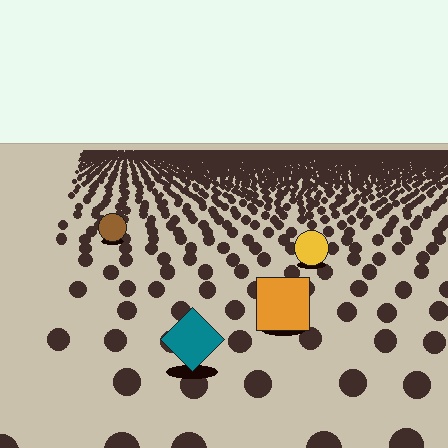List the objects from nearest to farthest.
From nearest to farthest: the teal diamond, the orange square, the yellow circle, the brown circle.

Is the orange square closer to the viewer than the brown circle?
Yes. The orange square is closer — you can tell from the texture gradient: the ground texture is coarser near it.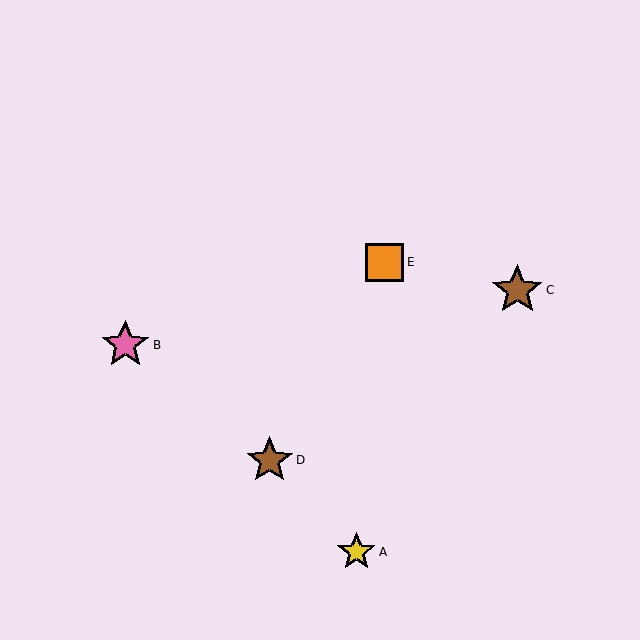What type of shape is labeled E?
Shape E is an orange square.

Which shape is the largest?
The brown star (labeled C) is the largest.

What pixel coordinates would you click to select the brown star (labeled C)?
Click at (517, 290) to select the brown star C.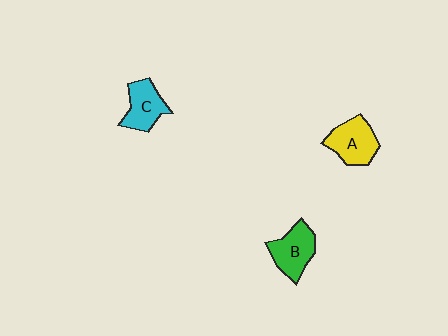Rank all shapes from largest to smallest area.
From largest to smallest: A (yellow), B (green), C (cyan).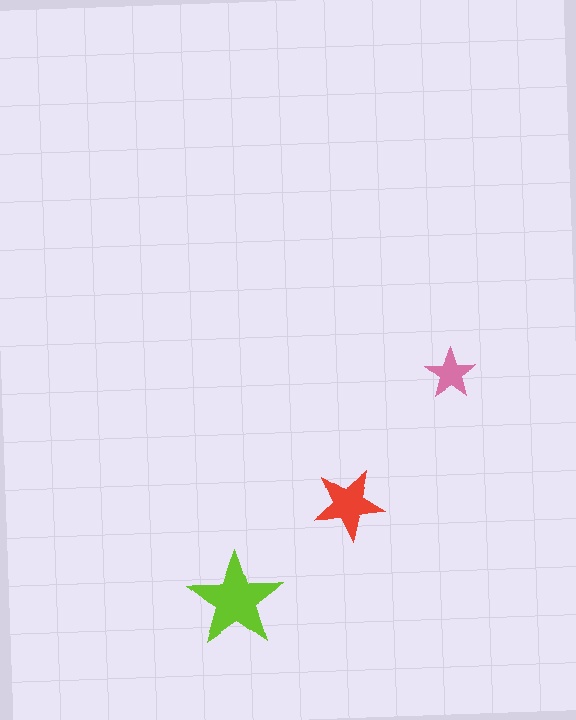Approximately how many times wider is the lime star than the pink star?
About 2 times wider.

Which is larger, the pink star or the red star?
The red one.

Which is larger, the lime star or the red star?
The lime one.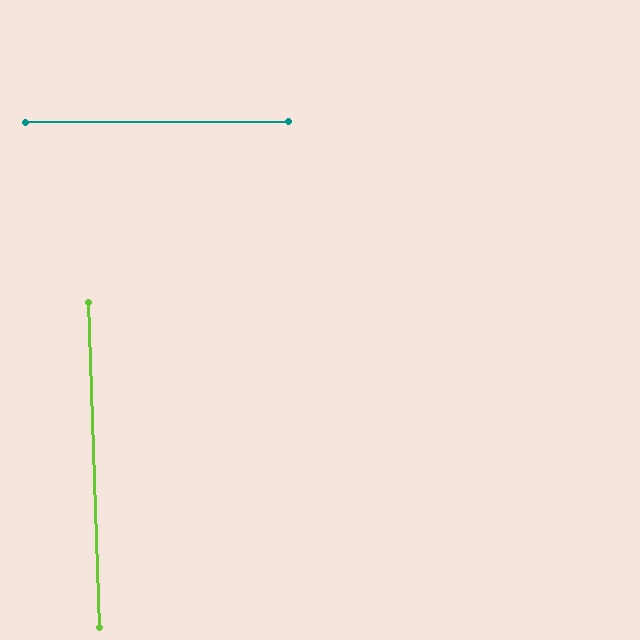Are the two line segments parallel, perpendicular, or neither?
Perpendicular — they meet at approximately 88°.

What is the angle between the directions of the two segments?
Approximately 88 degrees.